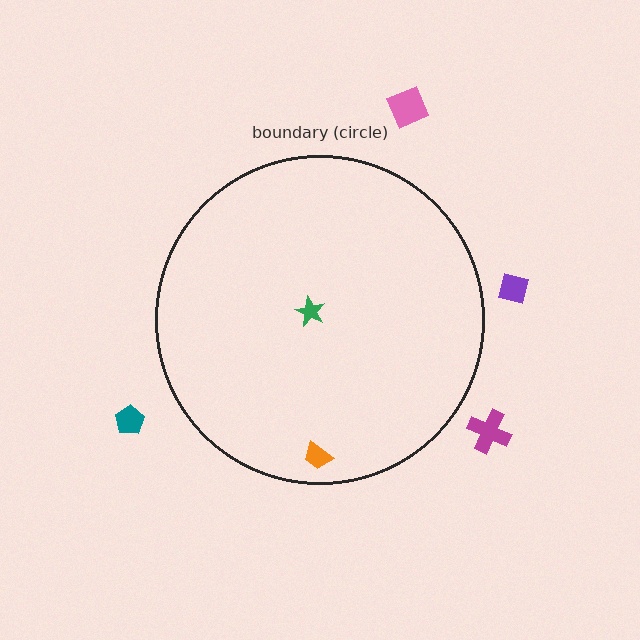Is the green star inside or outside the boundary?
Inside.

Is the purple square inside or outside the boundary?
Outside.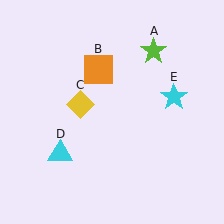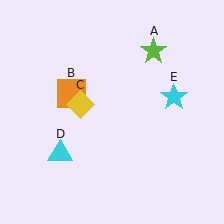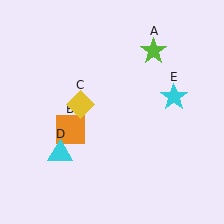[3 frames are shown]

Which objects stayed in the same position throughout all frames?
Lime star (object A) and yellow diamond (object C) and cyan triangle (object D) and cyan star (object E) remained stationary.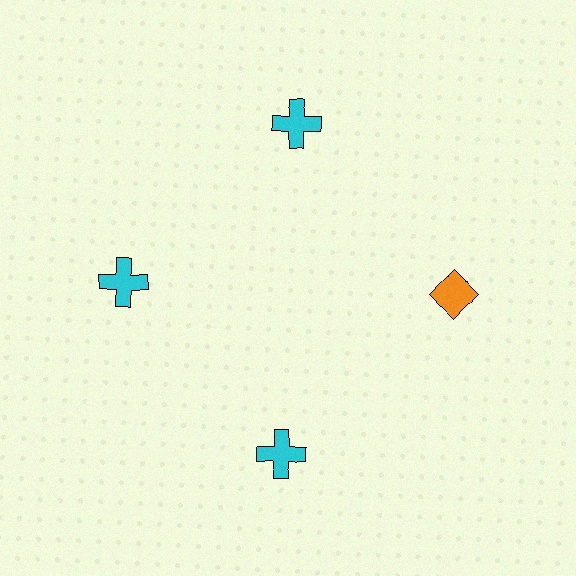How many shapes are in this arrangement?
There are 4 shapes arranged in a ring pattern.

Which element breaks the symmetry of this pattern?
The orange diamond at roughly the 3 o'clock position breaks the symmetry. All other shapes are cyan crosses.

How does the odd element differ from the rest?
It differs in both color (orange instead of cyan) and shape (diamond instead of cross).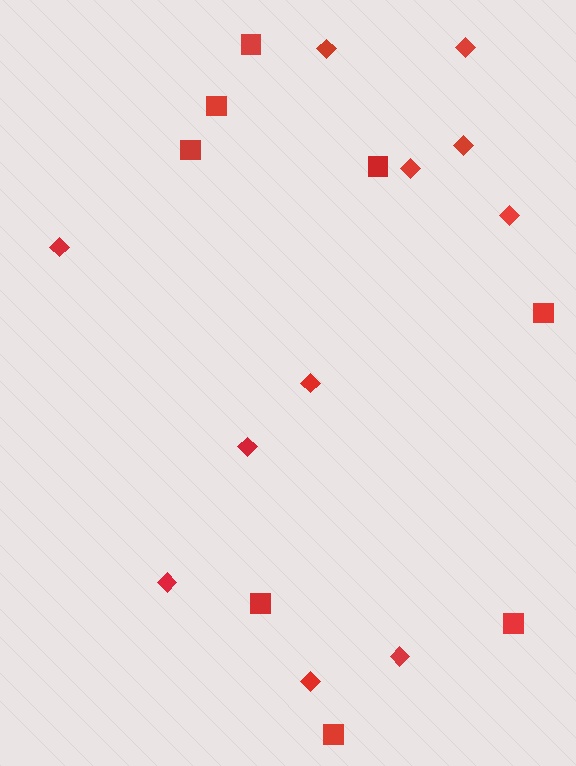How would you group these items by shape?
There are 2 groups: one group of diamonds (11) and one group of squares (8).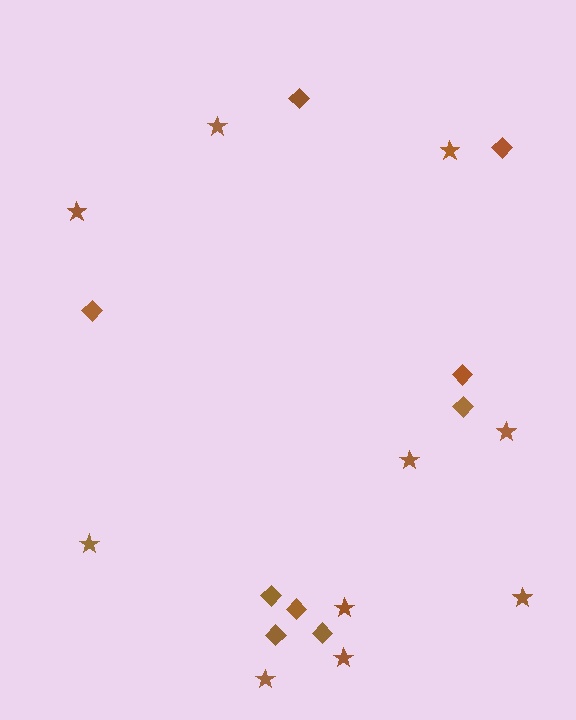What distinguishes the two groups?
There are 2 groups: one group of stars (10) and one group of diamonds (9).